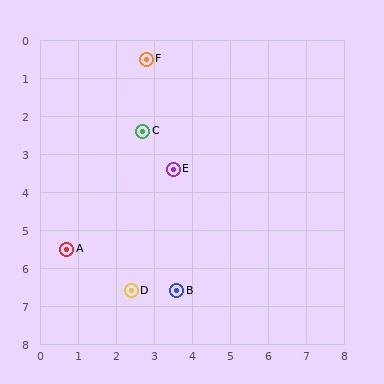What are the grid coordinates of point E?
Point E is at approximately (3.5, 3.4).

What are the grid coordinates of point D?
Point D is at approximately (2.4, 6.6).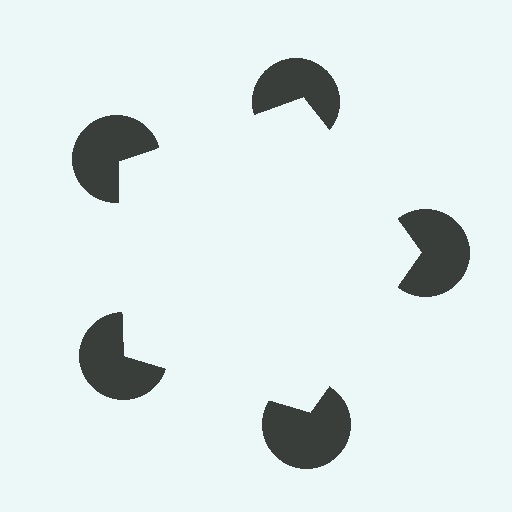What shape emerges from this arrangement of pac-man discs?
An illusory pentagon — its edges are inferred from the aligned wedge cuts in the pac-man discs, not physically drawn.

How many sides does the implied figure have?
5 sides.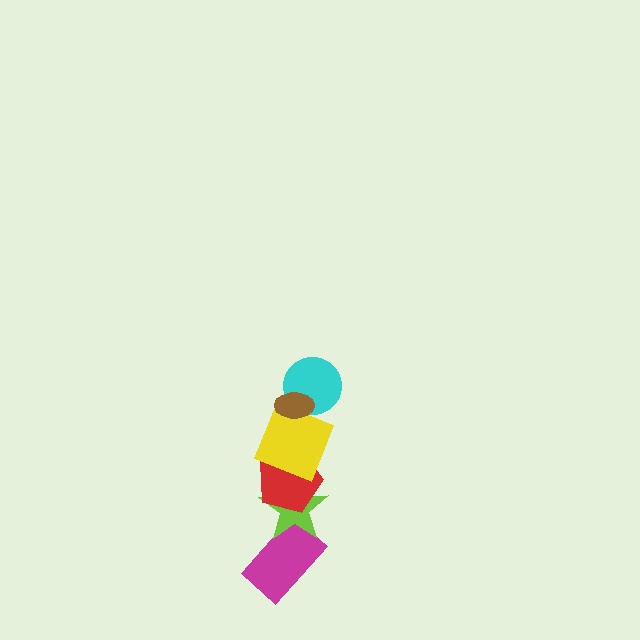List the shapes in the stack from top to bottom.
From top to bottom: the brown ellipse, the cyan circle, the yellow square, the red pentagon, the lime star, the magenta rectangle.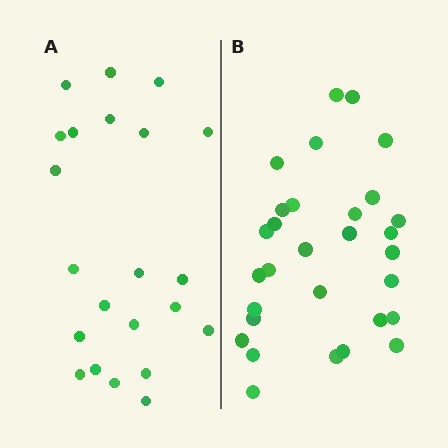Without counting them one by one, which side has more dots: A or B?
Region B (the right region) has more dots.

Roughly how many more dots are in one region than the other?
Region B has roughly 8 or so more dots than region A.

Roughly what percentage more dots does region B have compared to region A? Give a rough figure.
About 35% more.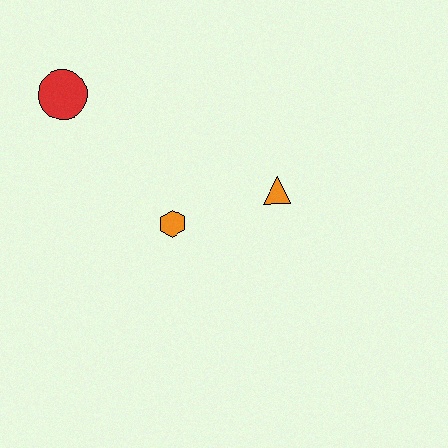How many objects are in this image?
There are 3 objects.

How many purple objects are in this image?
There are no purple objects.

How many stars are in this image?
There are no stars.